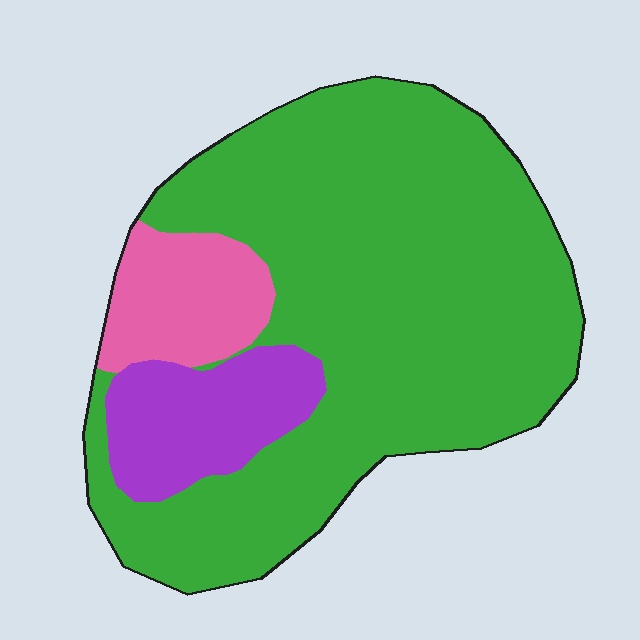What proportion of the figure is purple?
Purple covers around 15% of the figure.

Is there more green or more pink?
Green.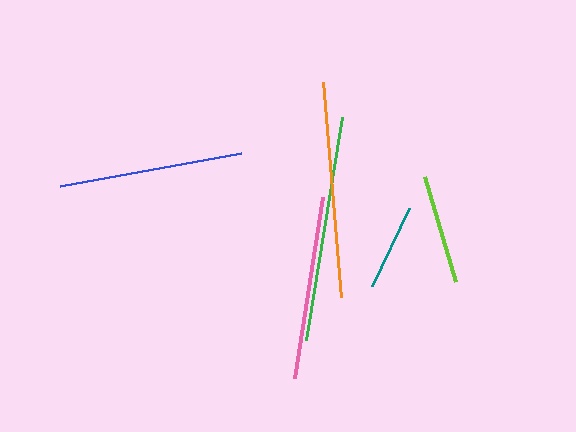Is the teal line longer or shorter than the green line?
The green line is longer than the teal line.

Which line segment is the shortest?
The teal line is the shortest at approximately 87 pixels.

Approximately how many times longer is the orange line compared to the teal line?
The orange line is approximately 2.5 times the length of the teal line.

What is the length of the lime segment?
The lime segment is approximately 110 pixels long.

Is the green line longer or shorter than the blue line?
The green line is longer than the blue line.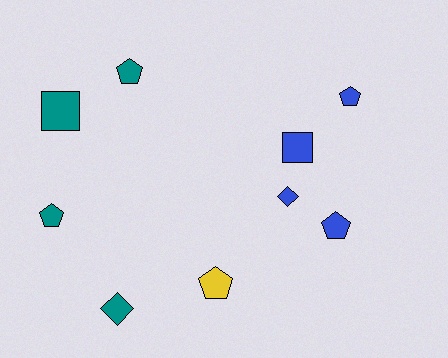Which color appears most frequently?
Blue, with 4 objects.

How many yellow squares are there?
There are no yellow squares.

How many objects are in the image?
There are 9 objects.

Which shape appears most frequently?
Pentagon, with 5 objects.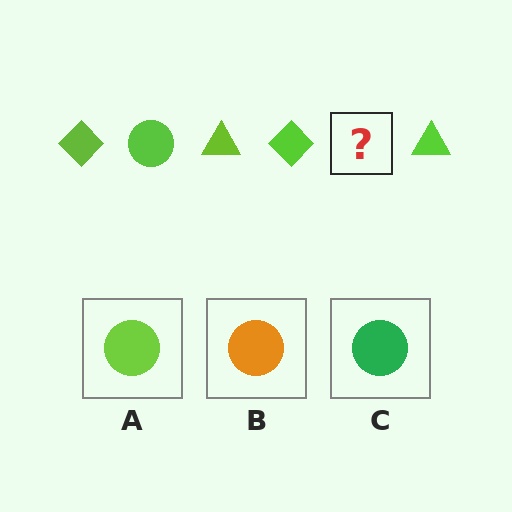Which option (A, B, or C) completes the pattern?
A.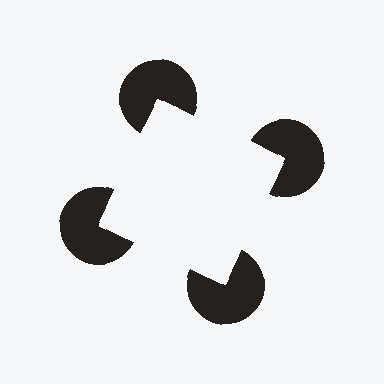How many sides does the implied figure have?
4 sides.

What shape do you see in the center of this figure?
An illusory square — its edges are inferred from the aligned wedge cuts in the pac-man discs, not physically drawn.